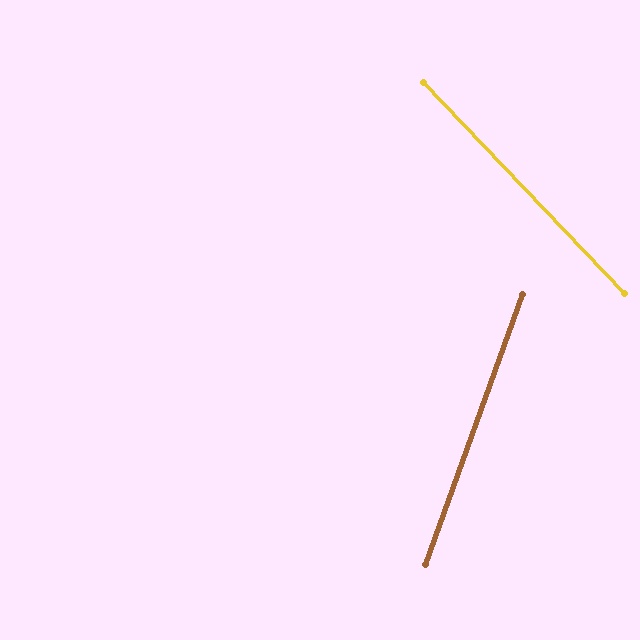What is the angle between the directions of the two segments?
Approximately 63 degrees.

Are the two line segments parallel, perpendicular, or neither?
Neither parallel nor perpendicular — they differ by about 63°.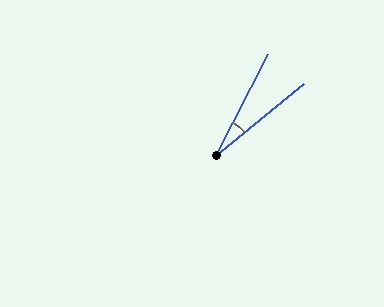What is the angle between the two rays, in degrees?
Approximately 24 degrees.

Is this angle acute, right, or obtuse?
It is acute.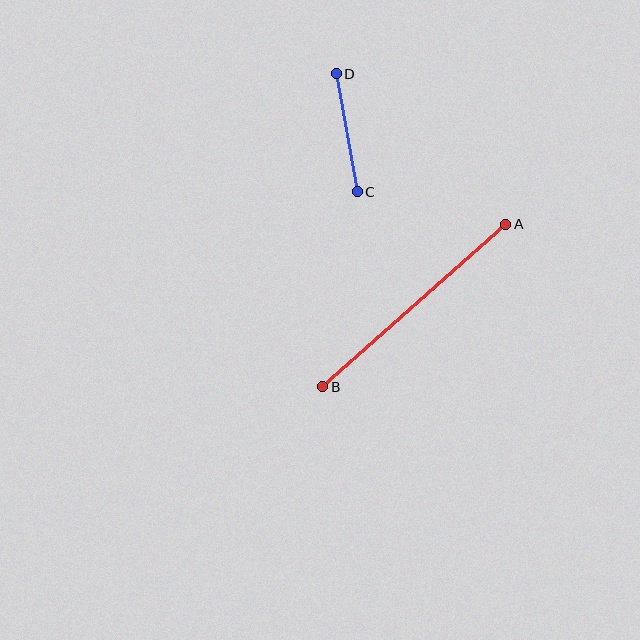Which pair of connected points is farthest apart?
Points A and B are farthest apart.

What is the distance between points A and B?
The distance is approximately 245 pixels.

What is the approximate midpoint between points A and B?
The midpoint is at approximately (414, 305) pixels.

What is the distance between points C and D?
The distance is approximately 120 pixels.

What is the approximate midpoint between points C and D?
The midpoint is at approximately (347, 133) pixels.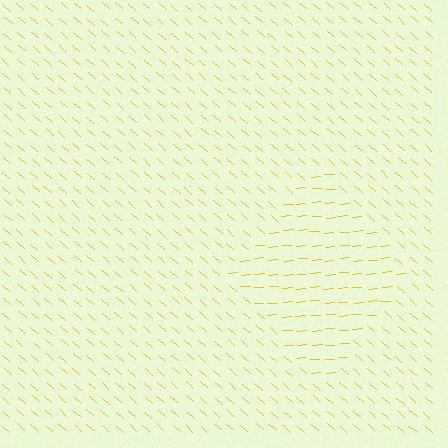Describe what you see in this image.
The image is filled with small yellow line segments. A diamond region in the image has lines oriented differently from the surrounding lines, creating a visible texture boundary.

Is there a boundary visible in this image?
Yes, there is a texture boundary formed by a change in line orientation.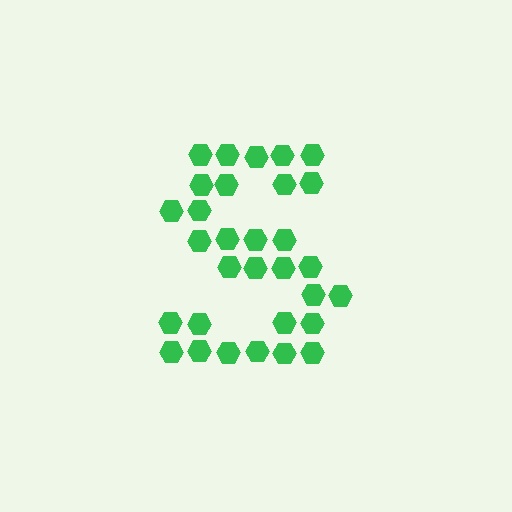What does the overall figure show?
The overall figure shows the letter S.